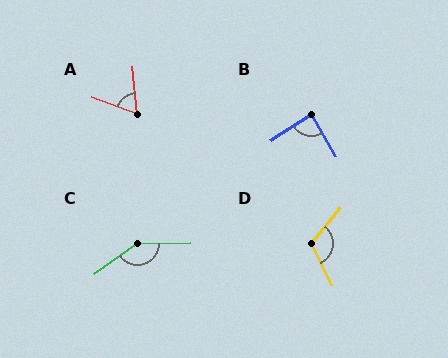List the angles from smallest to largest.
A (64°), B (88°), D (115°), C (145°).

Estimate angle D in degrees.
Approximately 115 degrees.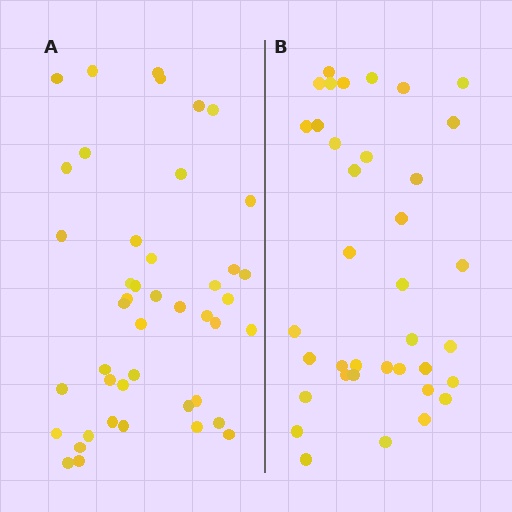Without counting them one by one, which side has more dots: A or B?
Region A (the left region) has more dots.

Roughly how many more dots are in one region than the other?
Region A has roughly 8 or so more dots than region B.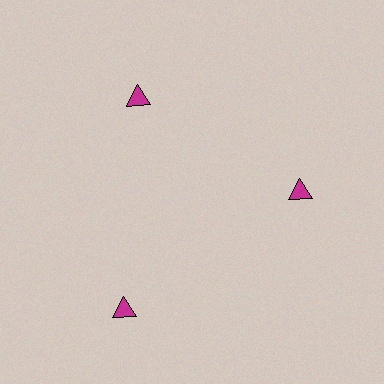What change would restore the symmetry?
The symmetry would be restored by moving it inward, back onto the ring so that all 3 triangles sit at equal angles and equal distance from the center.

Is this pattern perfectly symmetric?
No. The 3 magenta triangles are arranged in a ring, but one element near the 7 o'clock position is pushed outward from the center, breaking the 3-fold rotational symmetry.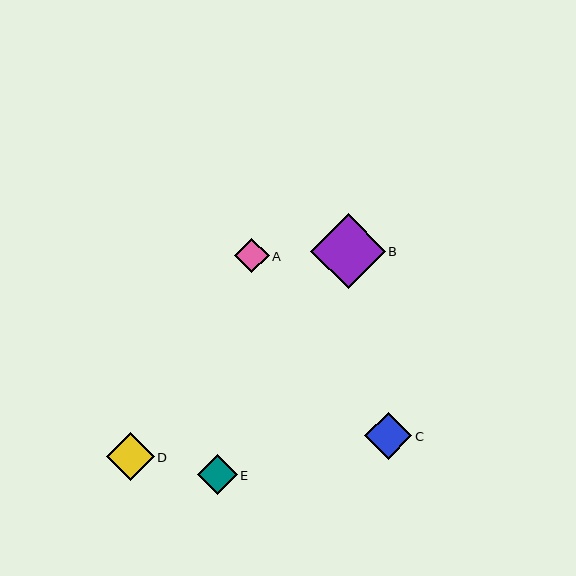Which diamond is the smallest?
Diamond A is the smallest with a size of approximately 34 pixels.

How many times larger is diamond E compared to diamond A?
Diamond E is approximately 1.2 times the size of diamond A.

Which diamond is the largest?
Diamond B is the largest with a size of approximately 74 pixels.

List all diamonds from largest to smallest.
From largest to smallest: B, D, C, E, A.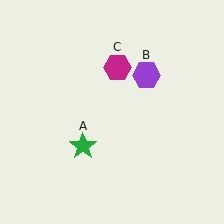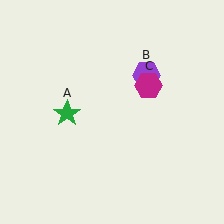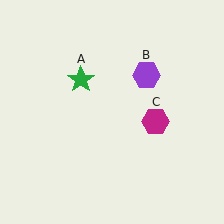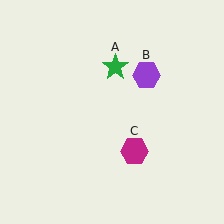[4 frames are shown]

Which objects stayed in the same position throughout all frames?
Purple hexagon (object B) remained stationary.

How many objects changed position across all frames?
2 objects changed position: green star (object A), magenta hexagon (object C).